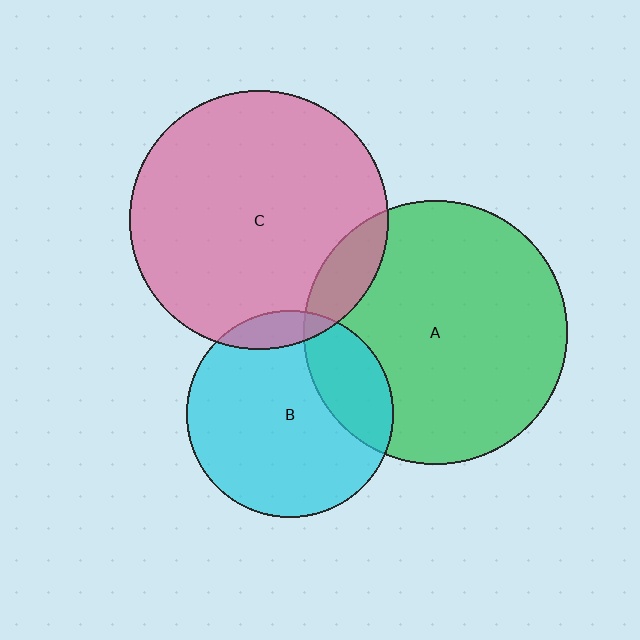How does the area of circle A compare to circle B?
Approximately 1.6 times.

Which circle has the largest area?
Circle A (green).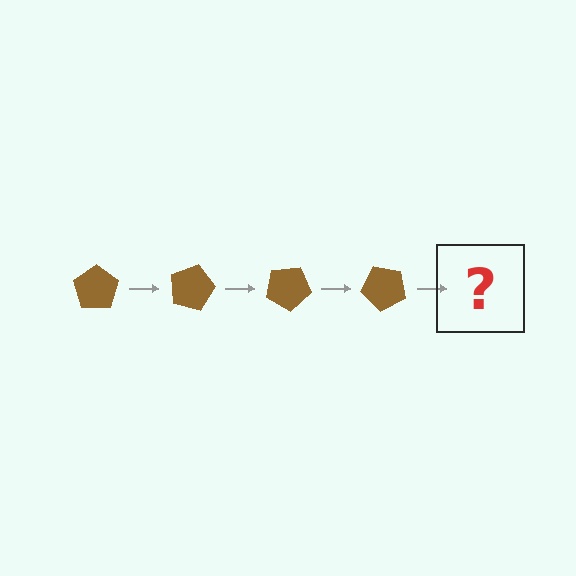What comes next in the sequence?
The next element should be a brown pentagon rotated 60 degrees.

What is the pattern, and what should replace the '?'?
The pattern is that the pentagon rotates 15 degrees each step. The '?' should be a brown pentagon rotated 60 degrees.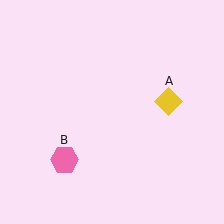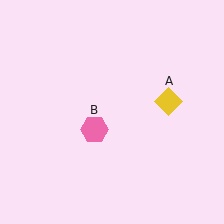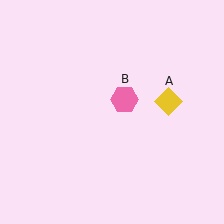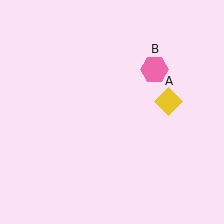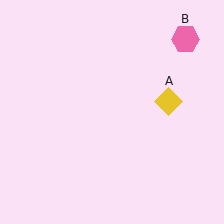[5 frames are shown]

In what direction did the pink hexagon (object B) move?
The pink hexagon (object B) moved up and to the right.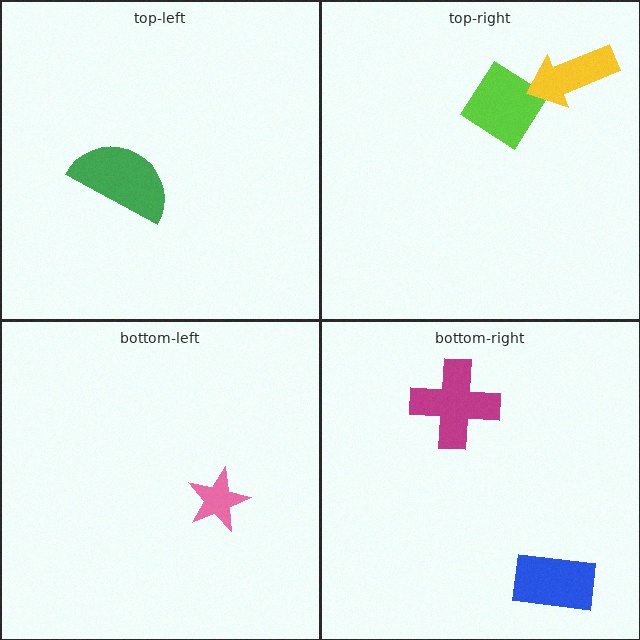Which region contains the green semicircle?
The top-left region.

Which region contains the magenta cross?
The bottom-right region.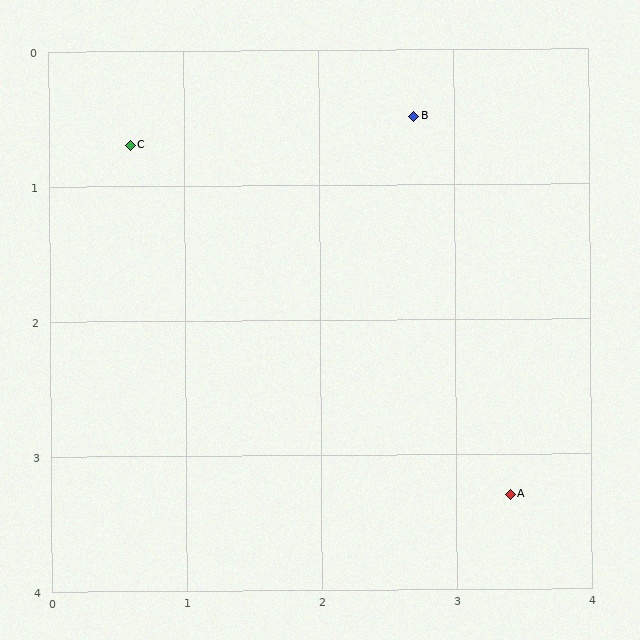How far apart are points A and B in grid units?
Points A and B are about 2.9 grid units apart.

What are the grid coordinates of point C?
Point C is at approximately (0.6, 0.7).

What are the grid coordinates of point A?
Point A is at approximately (3.4, 3.3).